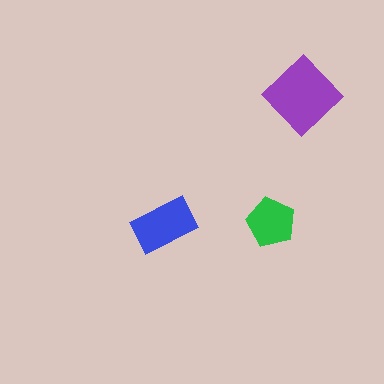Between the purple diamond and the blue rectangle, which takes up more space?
The purple diamond.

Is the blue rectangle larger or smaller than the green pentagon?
Larger.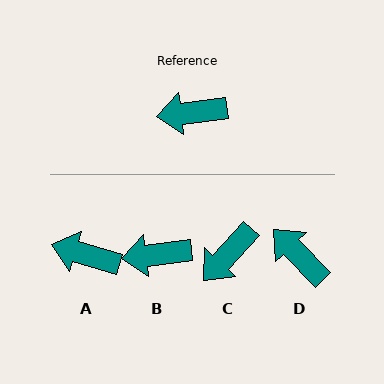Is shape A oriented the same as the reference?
No, it is off by about 24 degrees.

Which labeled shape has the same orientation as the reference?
B.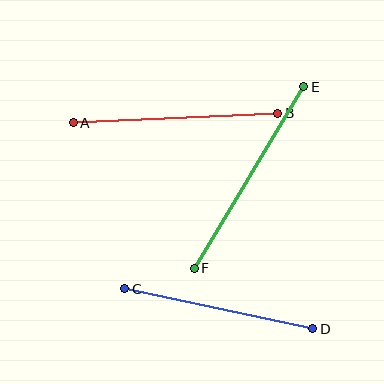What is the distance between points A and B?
The distance is approximately 205 pixels.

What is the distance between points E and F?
The distance is approximately 212 pixels.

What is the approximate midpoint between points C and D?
The midpoint is at approximately (219, 309) pixels.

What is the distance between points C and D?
The distance is approximately 192 pixels.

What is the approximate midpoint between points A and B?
The midpoint is at approximately (176, 118) pixels.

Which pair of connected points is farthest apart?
Points E and F are farthest apart.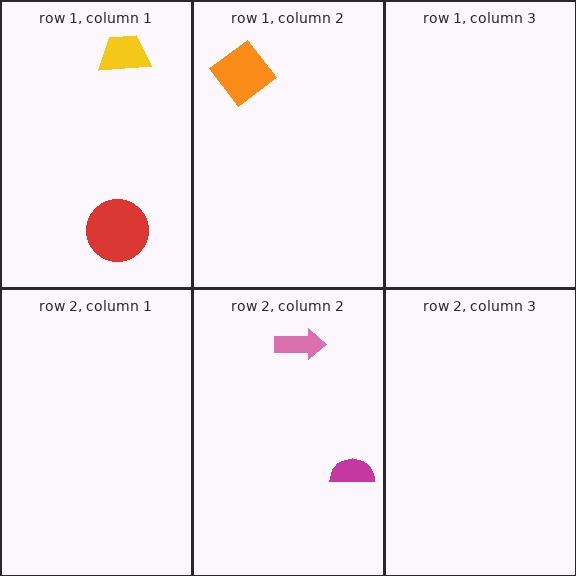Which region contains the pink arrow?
The row 2, column 2 region.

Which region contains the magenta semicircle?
The row 2, column 2 region.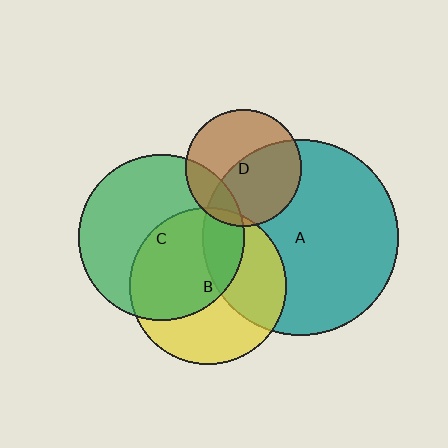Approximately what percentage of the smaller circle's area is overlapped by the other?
Approximately 50%.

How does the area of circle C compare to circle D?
Approximately 2.0 times.